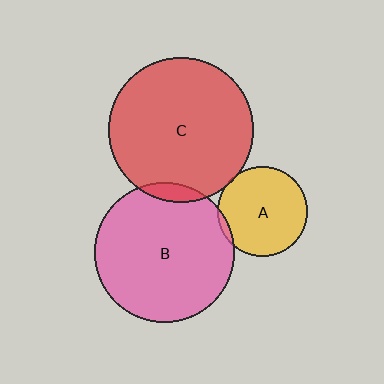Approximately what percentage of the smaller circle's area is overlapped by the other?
Approximately 5%.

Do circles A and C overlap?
Yes.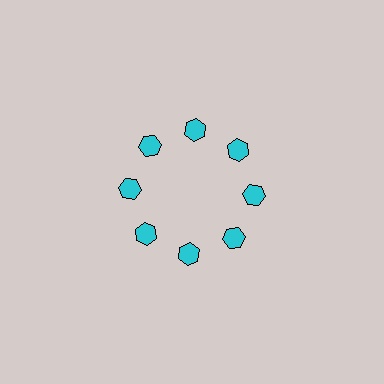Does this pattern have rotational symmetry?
Yes, this pattern has 8-fold rotational symmetry. It looks the same after rotating 45 degrees around the center.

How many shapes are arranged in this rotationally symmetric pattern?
There are 8 shapes, arranged in 8 groups of 1.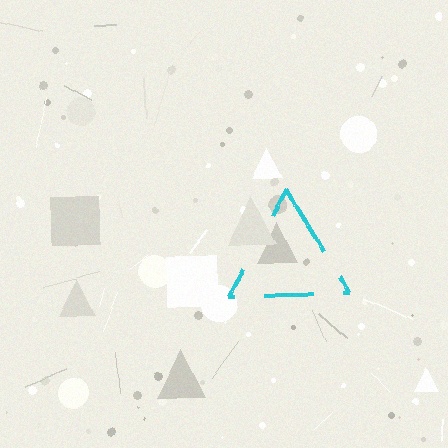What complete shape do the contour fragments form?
The contour fragments form a triangle.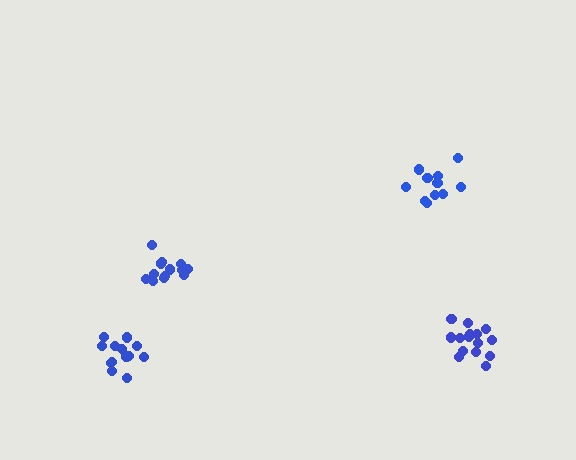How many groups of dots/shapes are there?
There are 4 groups.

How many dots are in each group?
Group 1: 13 dots, Group 2: 11 dots, Group 3: 15 dots, Group 4: 13 dots (52 total).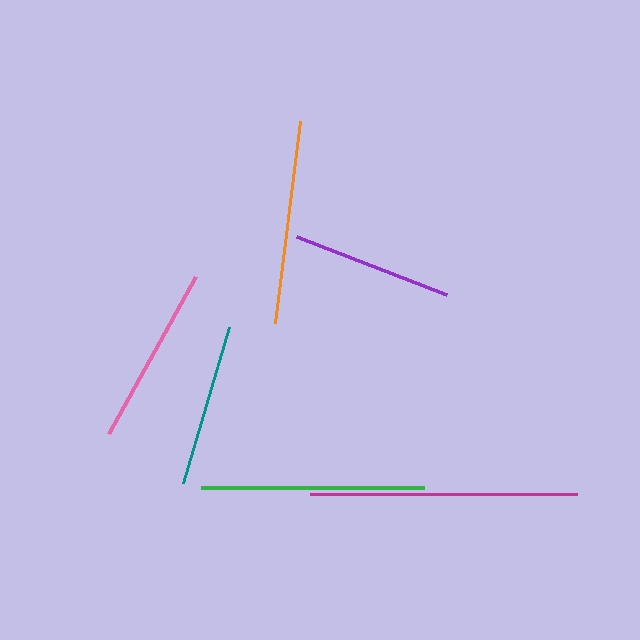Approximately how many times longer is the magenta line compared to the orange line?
The magenta line is approximately 1.3 times the length of the orange line.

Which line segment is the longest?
The magenta line is the longest at approximately 267 pixels.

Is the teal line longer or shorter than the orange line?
The orange line is longer than the teal line.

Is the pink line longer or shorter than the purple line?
The pink line is longer than the purple line.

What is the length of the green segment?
The green segment is approximately 223 pixels long.